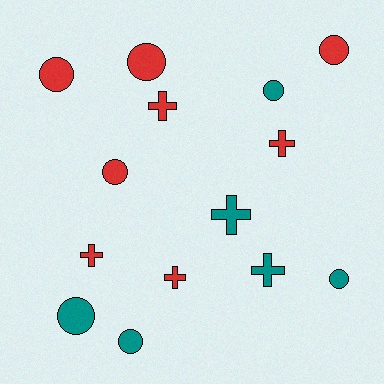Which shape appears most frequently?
Circle, with 8 objects.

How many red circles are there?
There are 4 red circles.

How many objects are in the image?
There are 14 objects.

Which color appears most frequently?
Red, with 8 objects.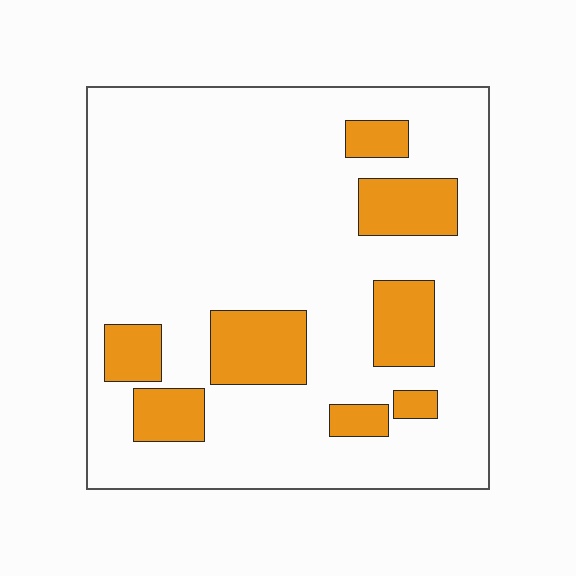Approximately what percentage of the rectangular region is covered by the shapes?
Approximately 20%.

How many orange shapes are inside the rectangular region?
8.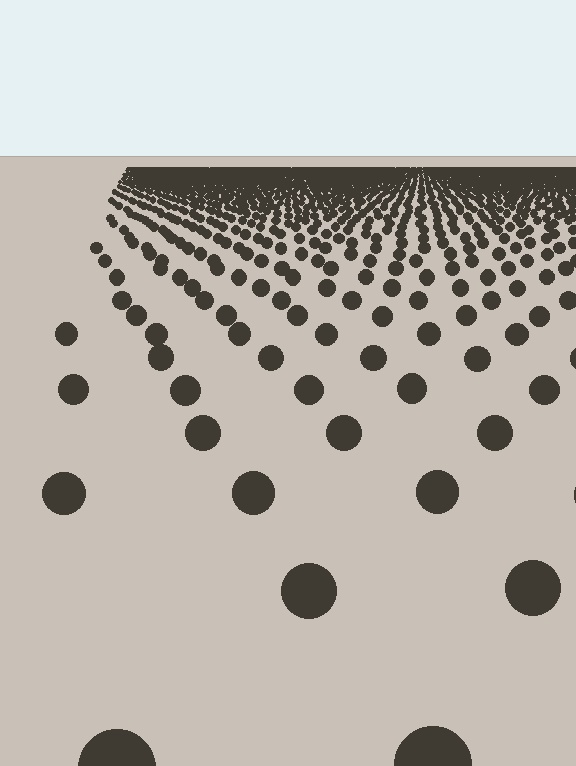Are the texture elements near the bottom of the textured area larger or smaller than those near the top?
Larger. Near the bottom, elements are closer to the viewer and appear at a bigger on-screen size.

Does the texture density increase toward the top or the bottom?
Density increases toward the top.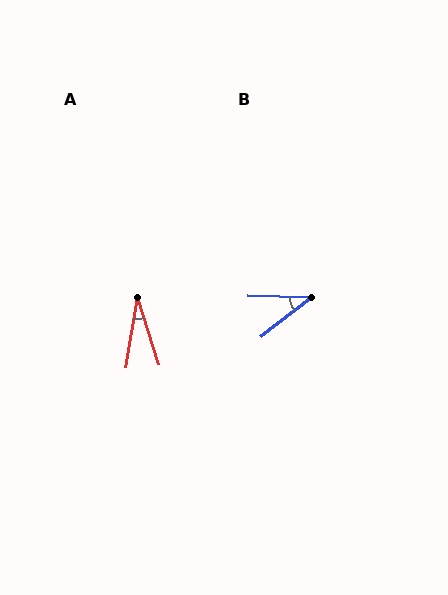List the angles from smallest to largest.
A (27°), B (40°).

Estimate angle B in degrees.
Approximately 40 degrees.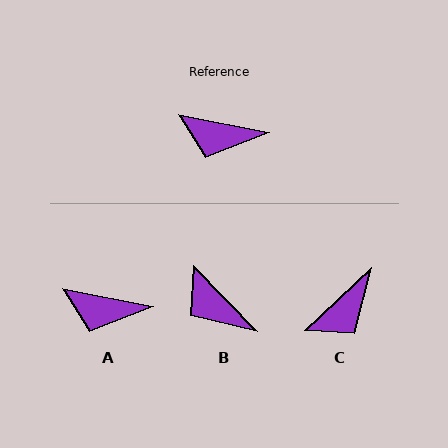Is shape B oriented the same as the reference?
No, it is off by about 35 degrees.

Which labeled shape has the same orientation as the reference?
A.